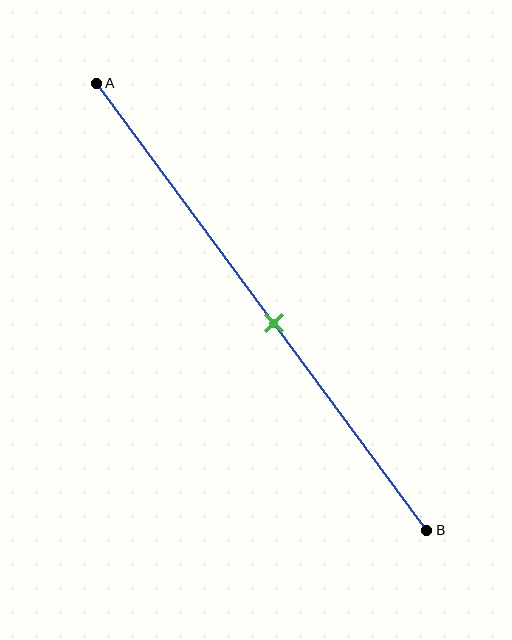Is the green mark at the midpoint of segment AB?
No, the mark is at about 55% from A, not at the 50% midpoint.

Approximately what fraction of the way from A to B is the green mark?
The green mark is approximately 55% of the way from A to B.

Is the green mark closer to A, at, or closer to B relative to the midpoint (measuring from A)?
The green mark is closer to point B than the midpoint of segment AB.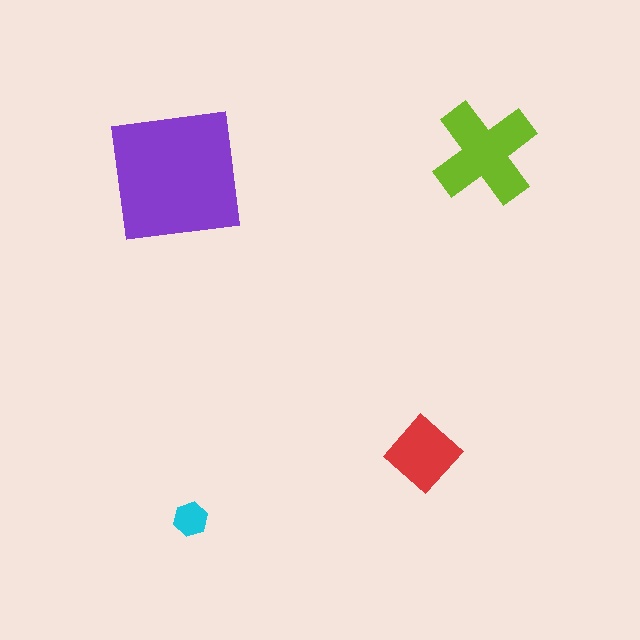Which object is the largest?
The purple square.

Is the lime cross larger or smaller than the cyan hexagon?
Larger.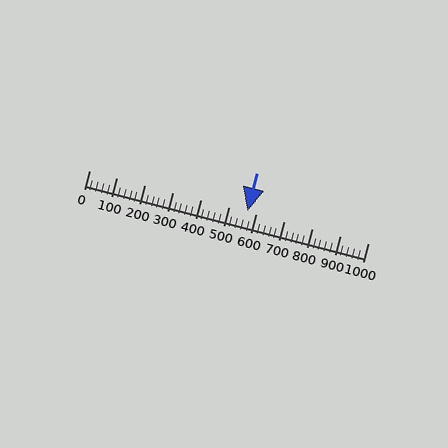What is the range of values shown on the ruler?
The ruler shows values from 0 to 1000.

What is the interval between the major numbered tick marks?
The major tick marks are spaced 100 units apart.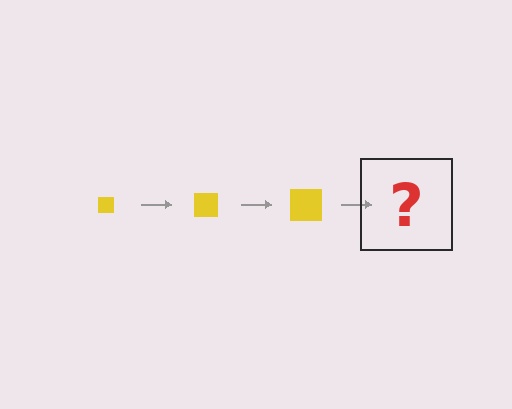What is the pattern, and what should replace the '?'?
The pattern is that the square gets progressively larger each step. The '?' should be a yellow square, larger than the previous one.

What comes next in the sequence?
The next element should be a yellow square, larger than the previous one.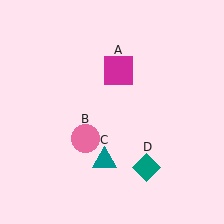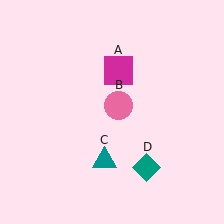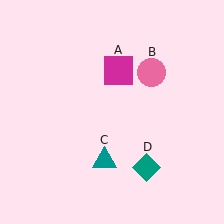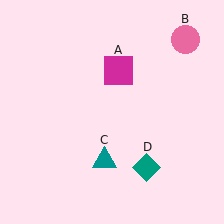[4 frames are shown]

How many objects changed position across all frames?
1 object changed position: pink circle (object B).